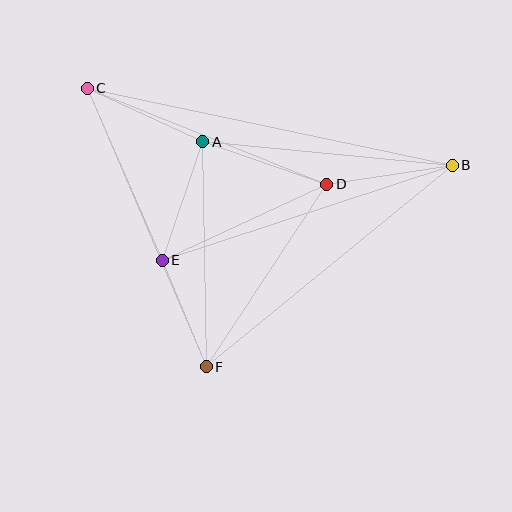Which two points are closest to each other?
Points E and F are closest to each other.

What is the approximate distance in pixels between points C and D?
The distance between C and D is approximately 258 pixels.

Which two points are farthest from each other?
Points B and C are farthest from each other.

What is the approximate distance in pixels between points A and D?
The distance between A and D is approximately 131 pixels.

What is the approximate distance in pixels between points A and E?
The distance between A and E is approximately 125 pixels.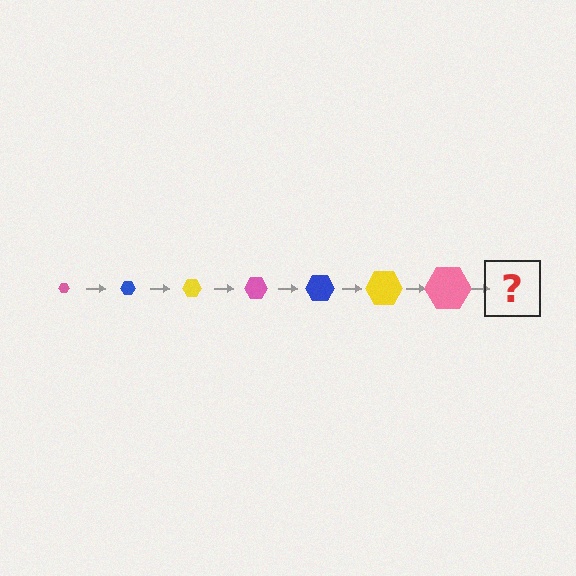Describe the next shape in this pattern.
It should be a blue hexagon, larger than the previous one.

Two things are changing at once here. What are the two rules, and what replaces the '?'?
The two rules are that the hexagon grows larger each step and the color cycles through pink, blue, and yellow. The '?' should be a blue hexagon, larger than the previous one.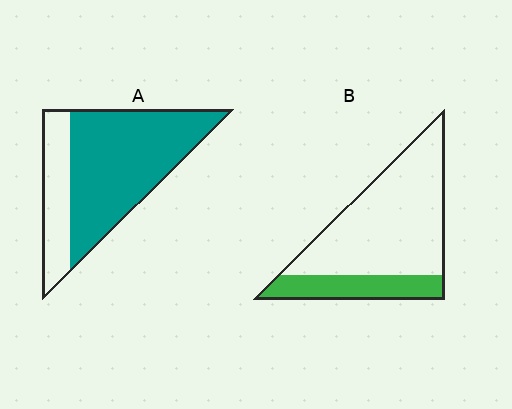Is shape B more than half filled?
No.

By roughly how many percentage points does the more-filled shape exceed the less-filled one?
By roughly 50 percentage points (A over B).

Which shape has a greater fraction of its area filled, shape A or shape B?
Shape A.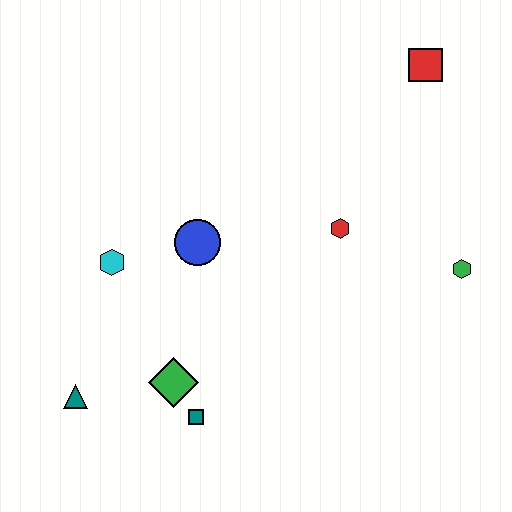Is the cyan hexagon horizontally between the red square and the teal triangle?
Yes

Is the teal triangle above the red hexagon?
No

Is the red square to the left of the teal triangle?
No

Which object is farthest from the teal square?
The red square is farthest from the teal square.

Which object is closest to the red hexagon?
The green hexagon is closest to the red hexagon.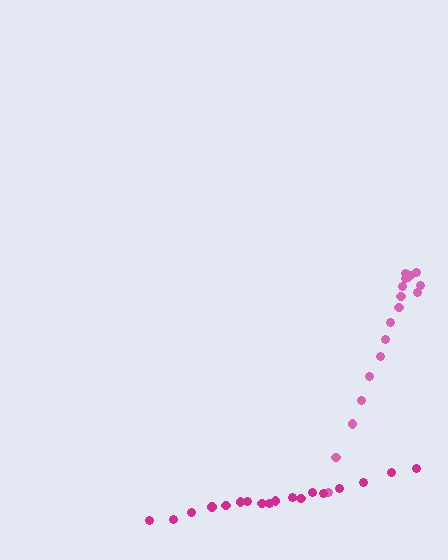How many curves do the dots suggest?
There are 2 distinct paths.